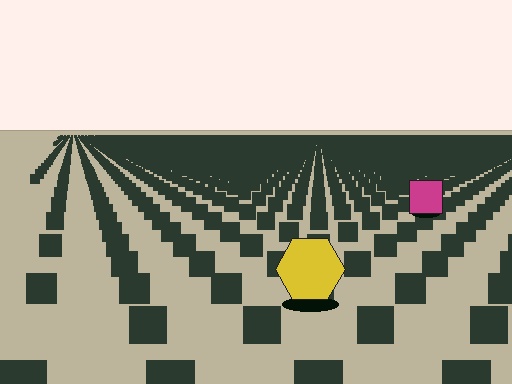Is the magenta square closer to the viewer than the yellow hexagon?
No. The yellow hexagon is closer — you can tell from the texture gradient: the ground texture is coarser near it.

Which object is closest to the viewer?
The yellow hexagon is closest. The texture marks near it are larger and more spread out.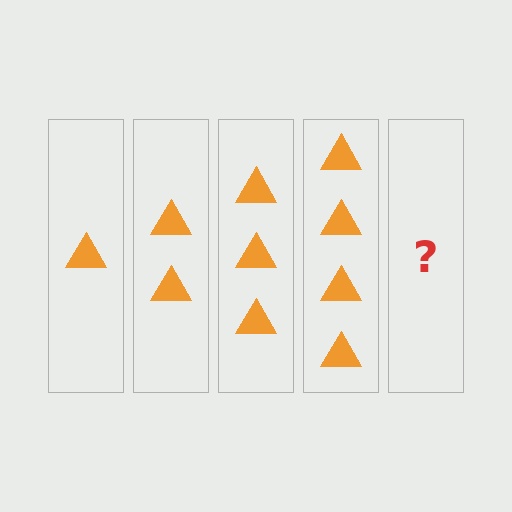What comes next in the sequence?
The next element should be 5 triangles.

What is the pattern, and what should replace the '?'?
The pattern is that each step adds one more triangle. The '?' should be 5 triangles.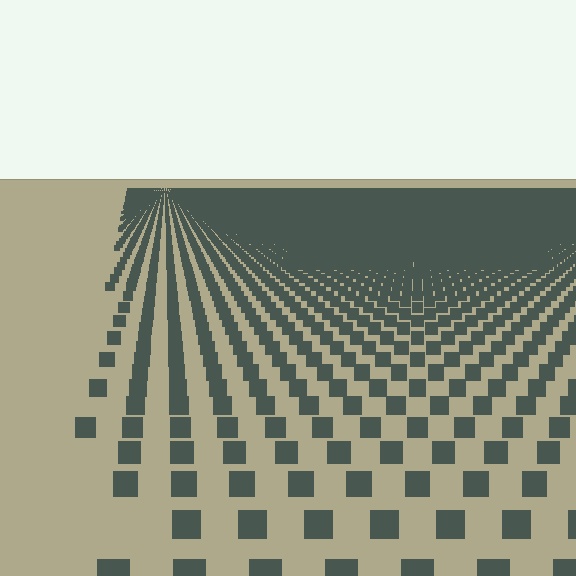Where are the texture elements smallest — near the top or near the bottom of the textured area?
Near the top.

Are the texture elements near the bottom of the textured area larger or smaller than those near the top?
Larger. Near the bottom, elements are closer to the viewer and appear at a bigger on-screen size.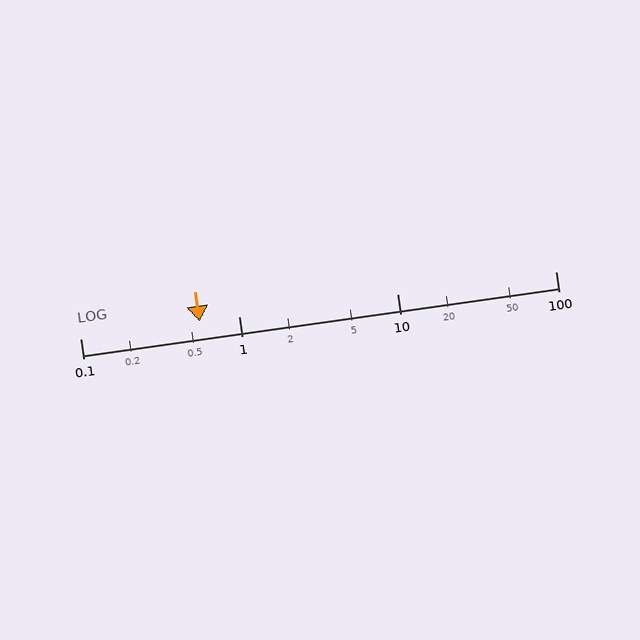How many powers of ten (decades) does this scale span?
The scale spans 3 decades, from 0.1 to 100.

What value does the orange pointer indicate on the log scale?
The pointer indicates approximately 0.57.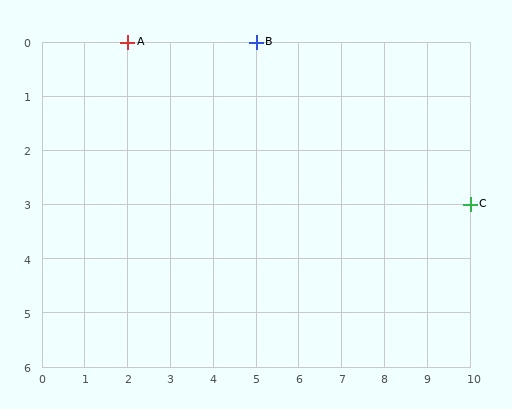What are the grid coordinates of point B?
Point B is at grid coordinates (5, 0).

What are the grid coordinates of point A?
Point A is at grid coordinates (2, 0).